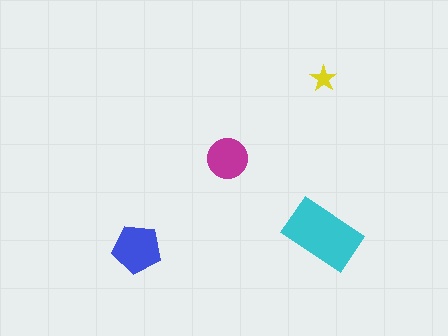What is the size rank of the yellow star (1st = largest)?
4th.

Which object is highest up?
The yellow star is topmost.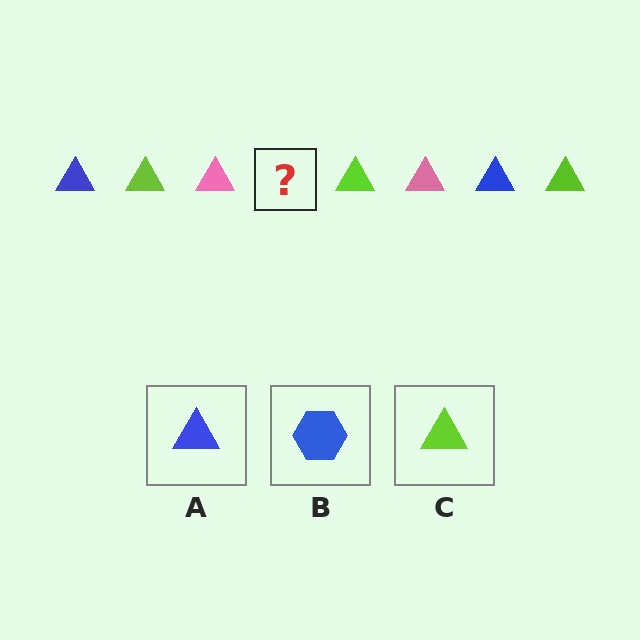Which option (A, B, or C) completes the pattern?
A.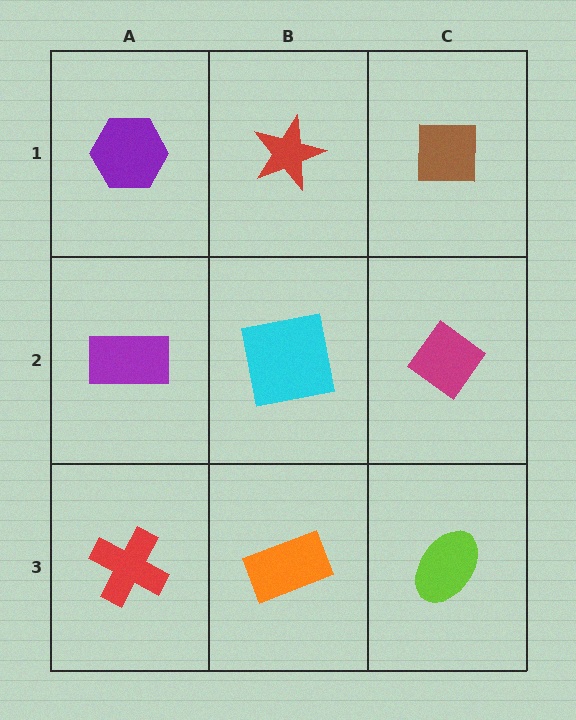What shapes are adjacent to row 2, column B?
A red star (row 1, column B), an orange rectangle (row 3, column B), a purple rectangle (row 2, column A), a magenta diamond (row 2, column C).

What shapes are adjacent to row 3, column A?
A purple rectangle (row 2, column A), an orange rectangle (row 3, column B).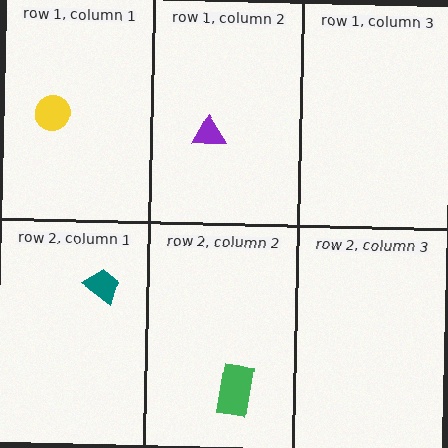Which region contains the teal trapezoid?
The row 2, column 1 region.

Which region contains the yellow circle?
The row 1, column 1 region.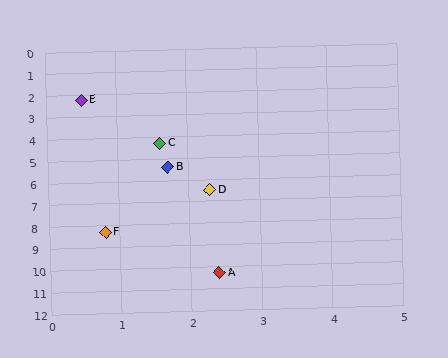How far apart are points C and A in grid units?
Points C and A are about 6.1 grid units apart.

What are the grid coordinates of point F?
Point F is at approximately (0.8, 8.3).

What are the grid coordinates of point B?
Point B is at approximately (1.7, 5.4).